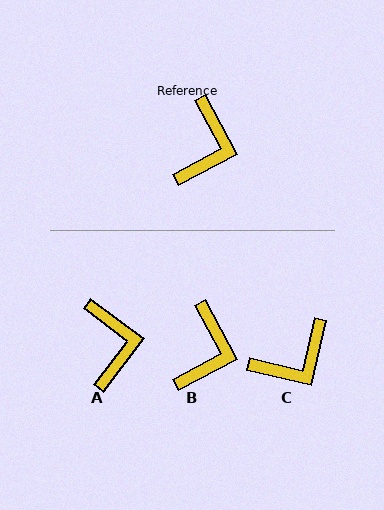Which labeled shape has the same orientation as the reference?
B.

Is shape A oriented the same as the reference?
No, it is off by about 25 degrees.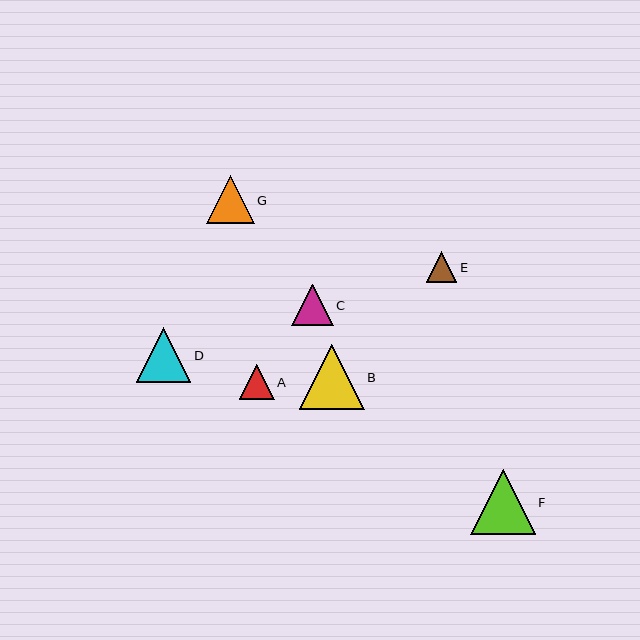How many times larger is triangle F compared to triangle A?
Triangle F is approximately 1.9 times the size of triangle A.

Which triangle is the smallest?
Triangle E is the smallest with a size of approximately 31 pixels.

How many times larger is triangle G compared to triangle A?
Triangle G is approximately 1.4 times the size of triangle A.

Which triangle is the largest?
Triangle F is the largest with a size of approximately 65 pixels.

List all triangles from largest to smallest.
From largest to smallest: F, B, D, G, C, A, E.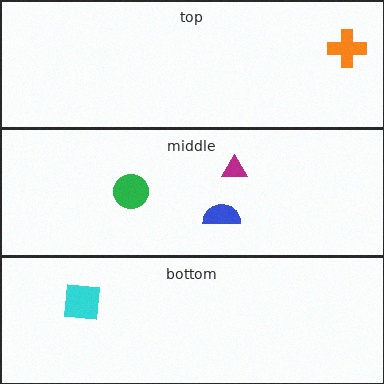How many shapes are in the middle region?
3.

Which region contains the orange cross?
The top region.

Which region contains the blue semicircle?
The middle region.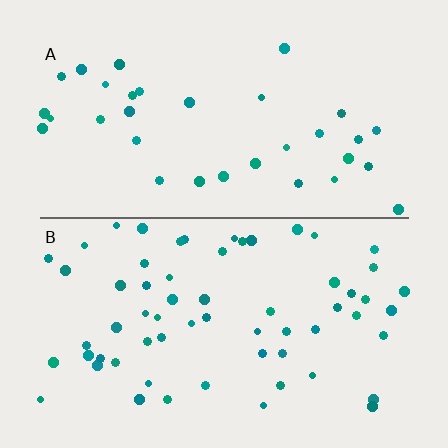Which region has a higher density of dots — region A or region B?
B (the bottom).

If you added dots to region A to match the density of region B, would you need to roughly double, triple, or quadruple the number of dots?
Approximately double.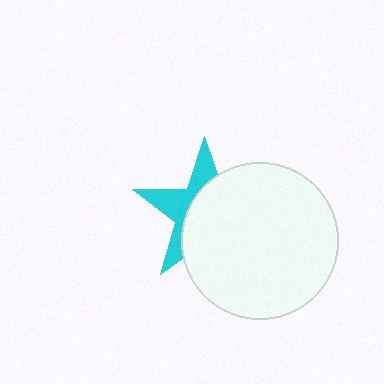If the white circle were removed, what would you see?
You would see the complete cyan star.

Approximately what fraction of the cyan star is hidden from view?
Roughly 62% of the cyan star is hidden behind the white circle.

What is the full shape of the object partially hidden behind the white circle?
The partially hidden object is a cyan star.